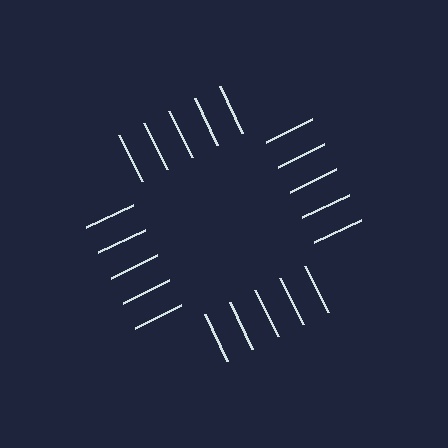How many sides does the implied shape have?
4 sides — the line-ends trace a square.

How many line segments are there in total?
20 — 5 along each of the 4 edges.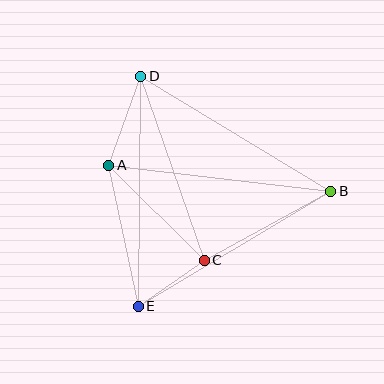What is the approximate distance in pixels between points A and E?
The distance between A and E is approximately 144 pixels.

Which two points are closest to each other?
Points C and E are closest to each other.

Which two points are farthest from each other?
Points D and E are farthest from each other.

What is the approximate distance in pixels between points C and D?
The distance between C and D is approximately 195 pixels.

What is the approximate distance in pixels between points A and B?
The distance between A and B is approximately 224 pixels.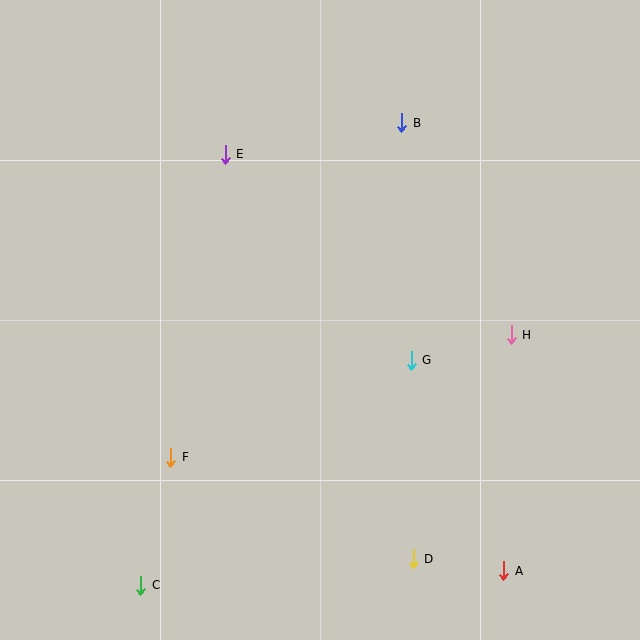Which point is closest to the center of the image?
Point G at (411, 360) is closest to the center.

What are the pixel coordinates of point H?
Point H is at (511, 335).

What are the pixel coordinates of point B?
Point B is at (402, 123).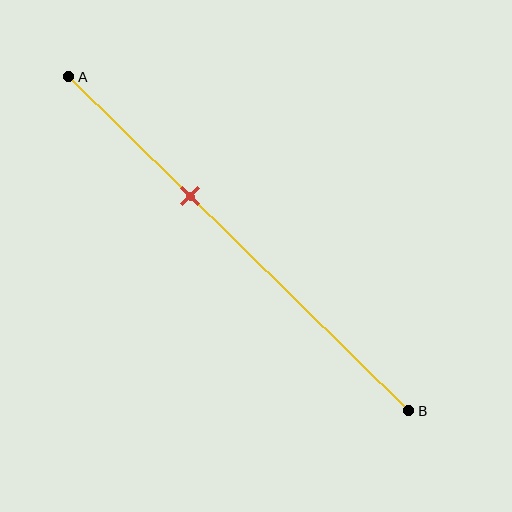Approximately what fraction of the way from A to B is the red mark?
The red mark is approximately 35% of the way from A to B.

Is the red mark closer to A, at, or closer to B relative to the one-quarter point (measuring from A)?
The red mark is closer to point B than the one-quarter point of segment AB.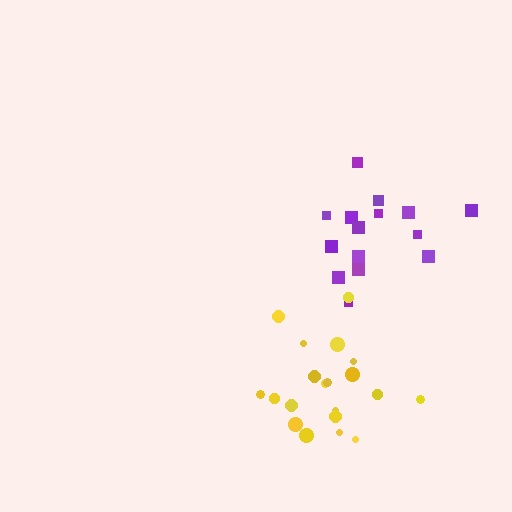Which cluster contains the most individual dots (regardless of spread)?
Yellow (20).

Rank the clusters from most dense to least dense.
yellow, purple.